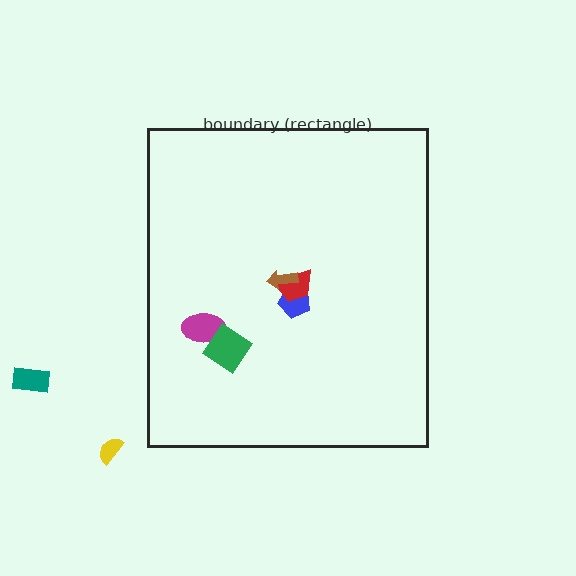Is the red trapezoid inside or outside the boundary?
Inside.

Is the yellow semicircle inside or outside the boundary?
Outside.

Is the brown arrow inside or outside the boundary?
Inside.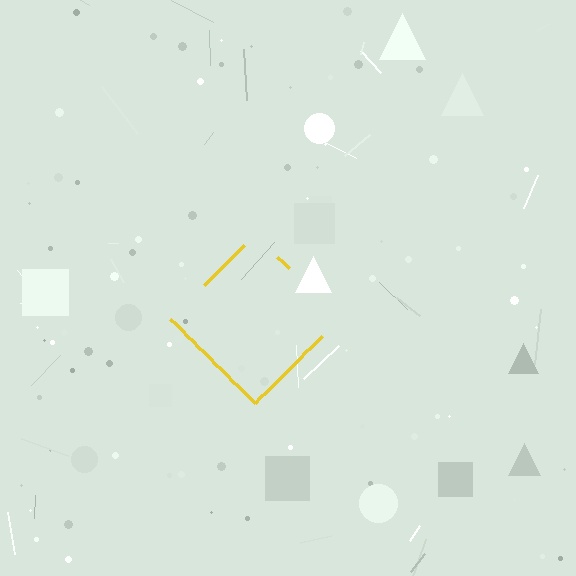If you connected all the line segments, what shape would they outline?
They would outline a diamond.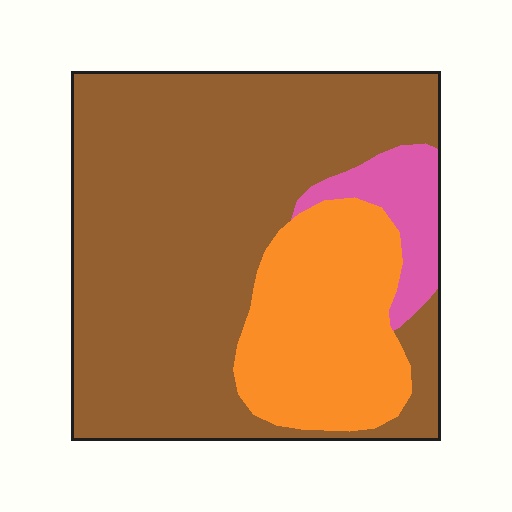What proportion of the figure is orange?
Orange takes up about one quarter (1/4) of the figure.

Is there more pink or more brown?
Brown.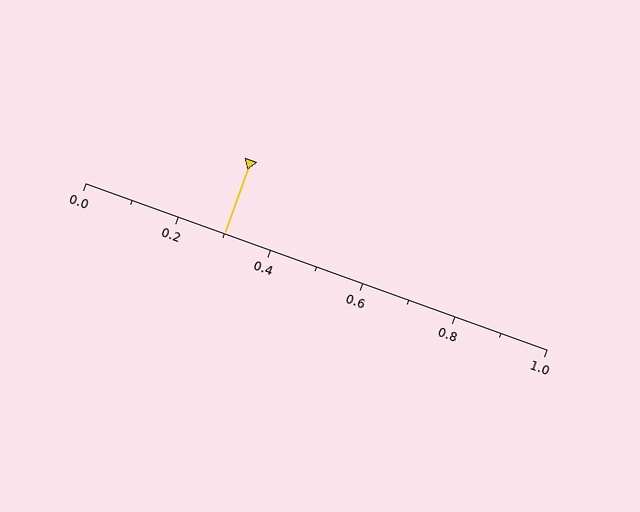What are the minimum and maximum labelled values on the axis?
The axis runs from 0.0 to 1.0.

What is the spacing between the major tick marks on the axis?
The major ticks are spaced 0.2 apart.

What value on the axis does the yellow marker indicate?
The marker indicates approximately 0.3.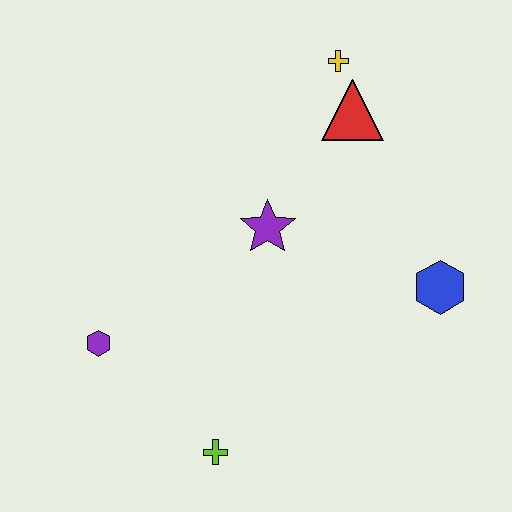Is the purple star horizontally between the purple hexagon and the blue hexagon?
Yes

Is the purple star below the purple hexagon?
No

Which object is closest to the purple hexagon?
The lime cross is closest to the purple hexagon.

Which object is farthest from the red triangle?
The lime cross is farthest from the red triangle.